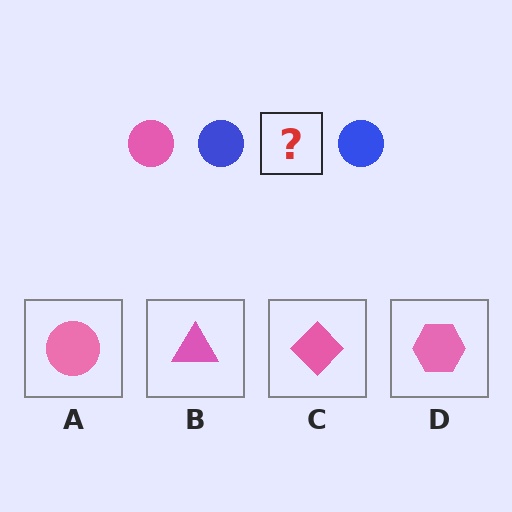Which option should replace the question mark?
Option A.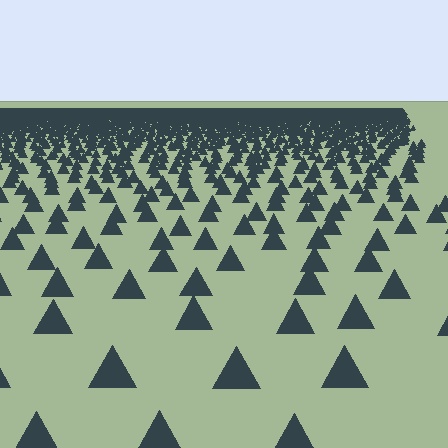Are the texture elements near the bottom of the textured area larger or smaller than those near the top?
Larger. Near the bottom, elements are closer to the viewer and appear at a bigger on-screen size.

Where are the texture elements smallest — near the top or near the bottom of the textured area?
Near the top.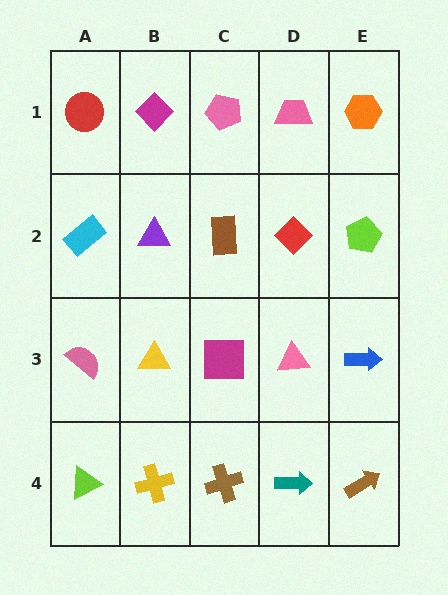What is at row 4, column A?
A lime triangle.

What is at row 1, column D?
A pink trapezoid.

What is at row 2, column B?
A purple triangle.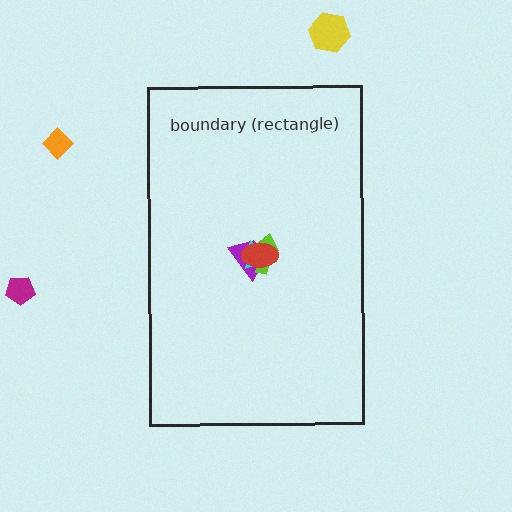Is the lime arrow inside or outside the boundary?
Inside.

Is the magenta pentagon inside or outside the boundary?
Outside.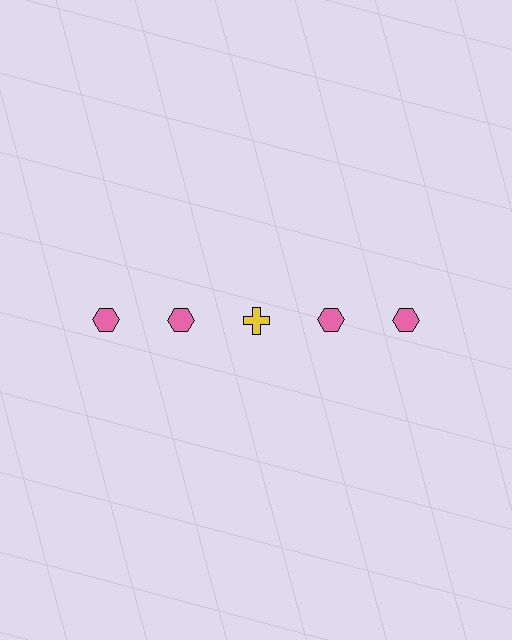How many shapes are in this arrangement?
There are 5 shapes arranged in a grid pattern.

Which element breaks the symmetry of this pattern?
The yellow cross in the top row, center column breaks the symmetry. All other shapes are pink hexagons.